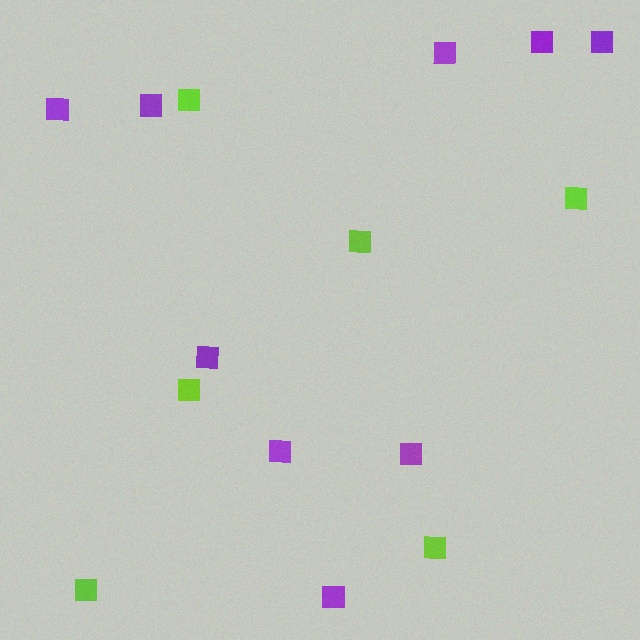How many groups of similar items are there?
There are 2 groups: one group of lime squares (6) and one group of purple squares (9).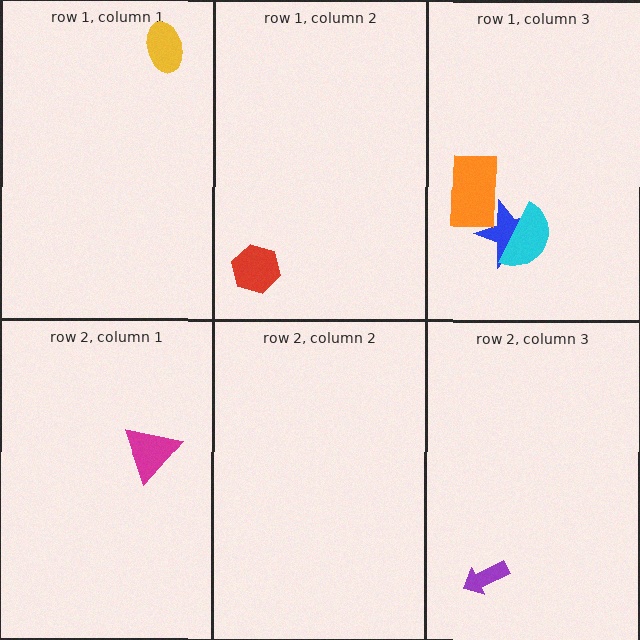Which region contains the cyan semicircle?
The row 1, column 3 region.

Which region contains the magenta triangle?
The row 2, column 1 region.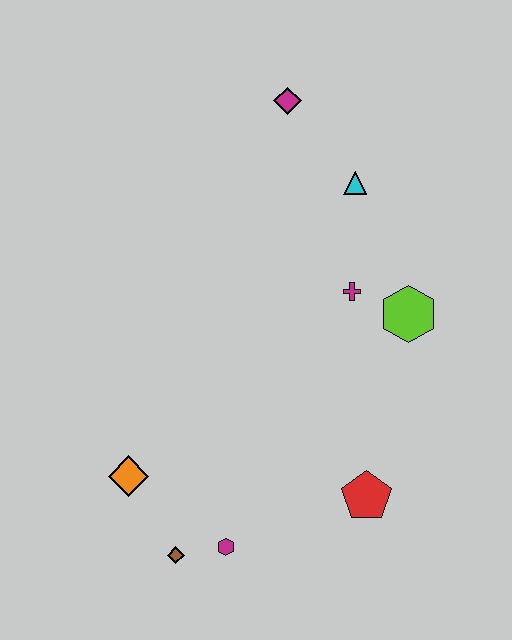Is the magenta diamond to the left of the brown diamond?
No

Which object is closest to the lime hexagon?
The magenta cross is closest to the lime hexagon.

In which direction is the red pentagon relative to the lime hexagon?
The red pentagon is below the lime hexagon.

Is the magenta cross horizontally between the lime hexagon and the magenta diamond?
Yes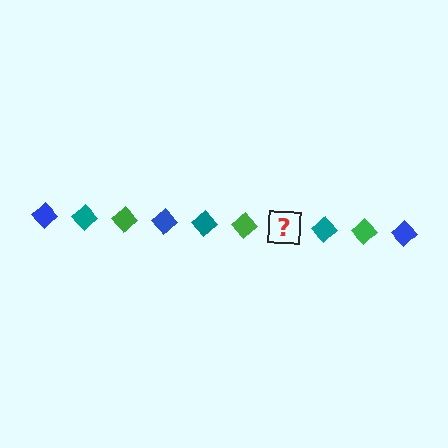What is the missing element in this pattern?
The missing element is a blue diamond.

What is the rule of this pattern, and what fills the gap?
The rule is that the pattern cycles through blue, teal, green diamonds. The gap should be filled with a blue diamond.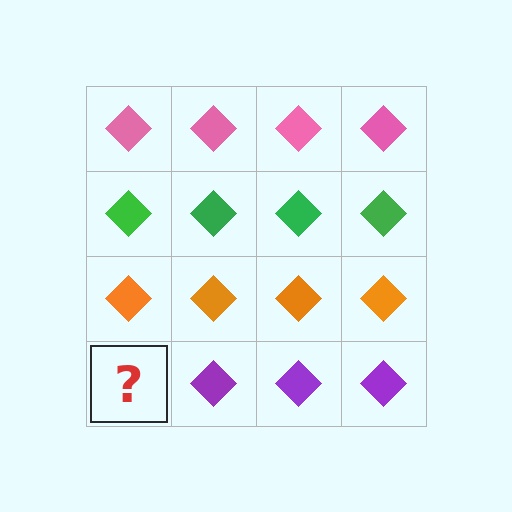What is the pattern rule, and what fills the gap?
The rule is that each row has a consistent color. The gap should be filled with a purple diamond.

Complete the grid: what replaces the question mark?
The question mark should be replaced with a purple diamond.